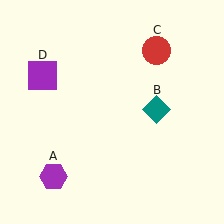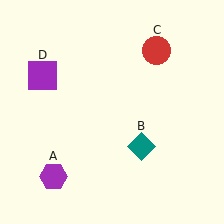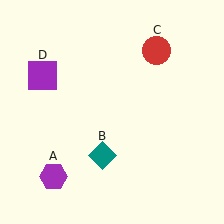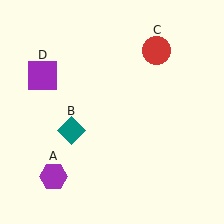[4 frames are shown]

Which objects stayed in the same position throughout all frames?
Purple hexagon (object A) and red circle (object C) and purple square (object D) remained stationary.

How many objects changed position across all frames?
1 object changed position: teal diamond (object B).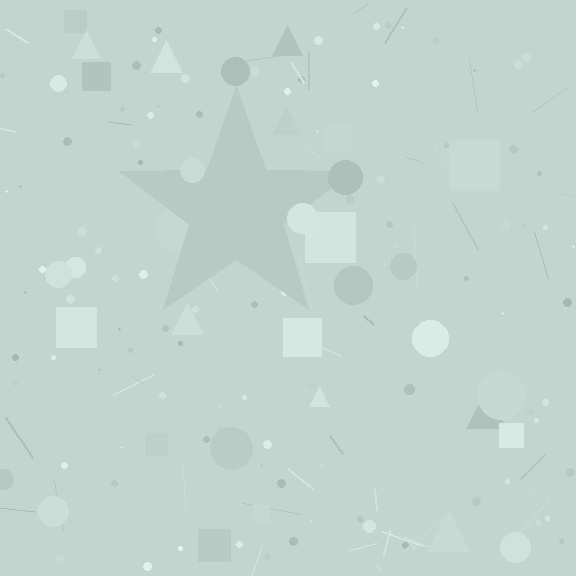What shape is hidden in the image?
A star is hidden in the image.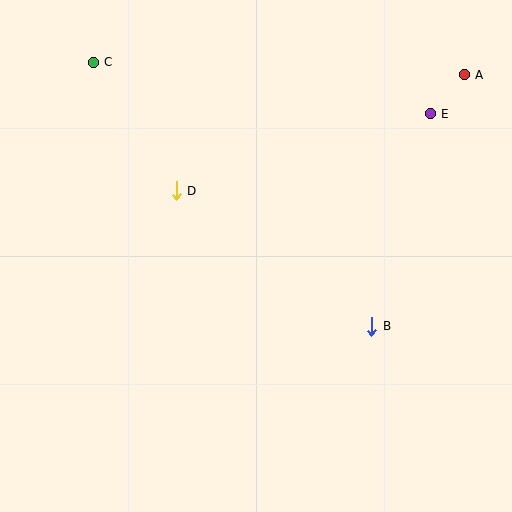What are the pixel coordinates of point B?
Point B is at (372, 326).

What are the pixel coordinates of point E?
Point E is at (430, 114).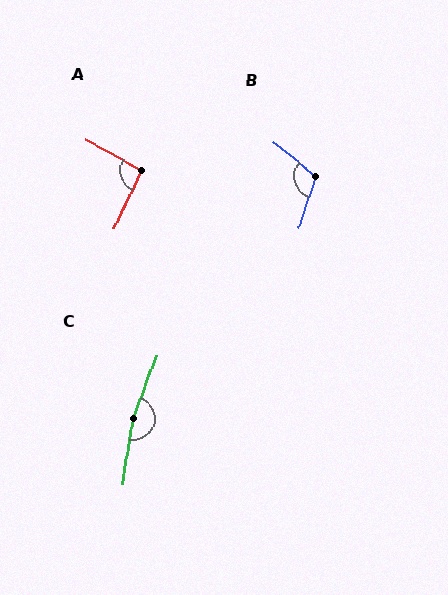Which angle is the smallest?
A, at approximately 94 degrees.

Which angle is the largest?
C, at approximately 168 degrees.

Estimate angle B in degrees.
Approximately 112 degrees.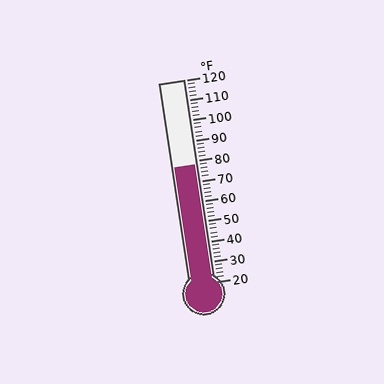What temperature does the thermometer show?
The thermometer shows approximately 78°F.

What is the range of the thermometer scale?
The thermometer scale ranges from 20°F to 120°F.